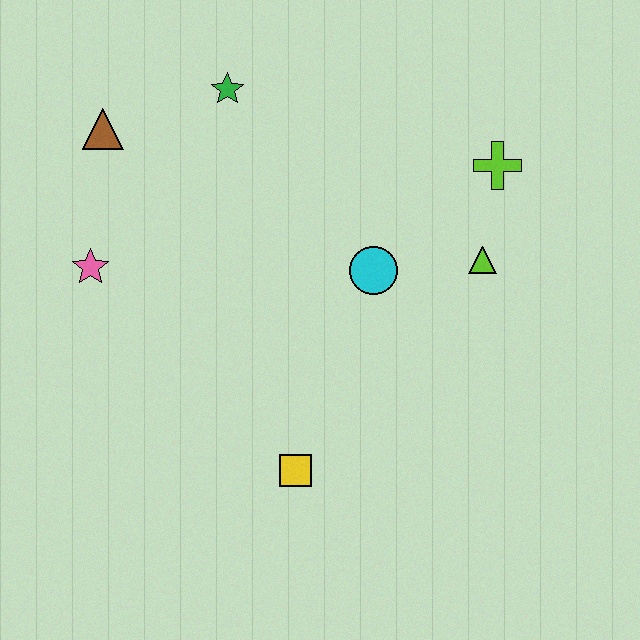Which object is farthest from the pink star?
The lime cross is farthest from the pink star.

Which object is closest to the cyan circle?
The lime triangle is closest to the cyan circle.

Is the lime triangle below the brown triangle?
Yes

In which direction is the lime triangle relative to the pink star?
The lime triangle is to the right of the pink star.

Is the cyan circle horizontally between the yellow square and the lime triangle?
Yes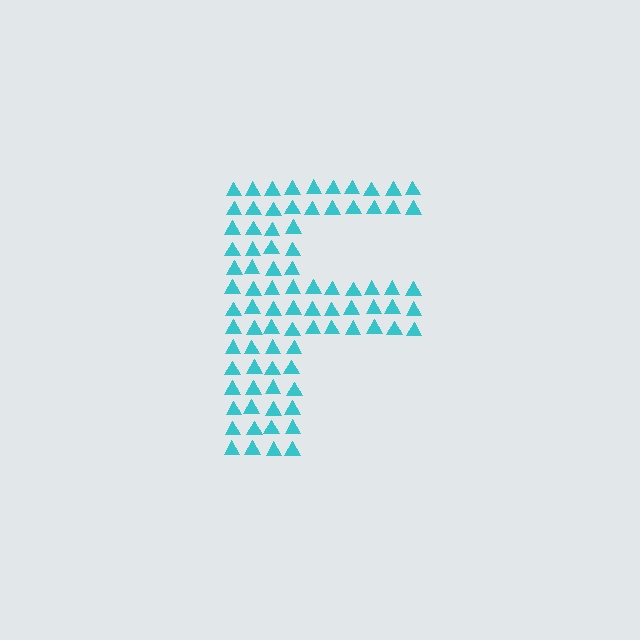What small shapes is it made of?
It is made of small triangles.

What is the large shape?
The large shape is the letter F.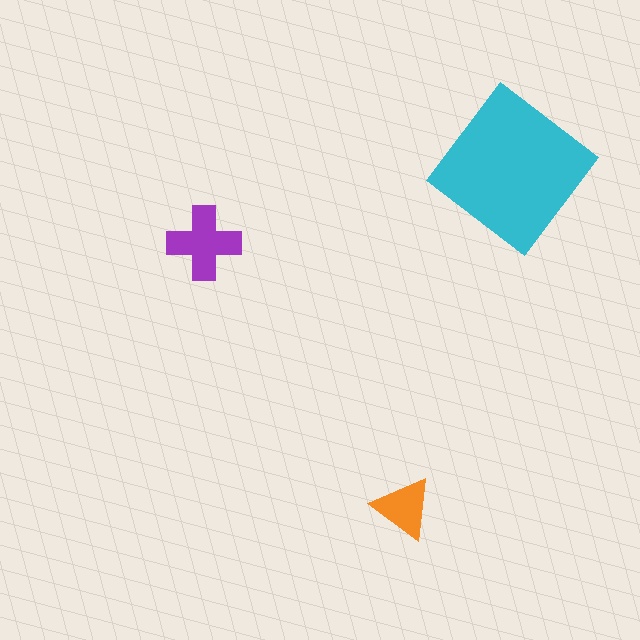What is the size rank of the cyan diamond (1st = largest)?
1st.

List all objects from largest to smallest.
The cyan diamond, the purple cross, the orange triangle.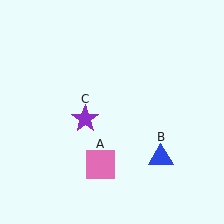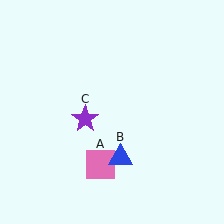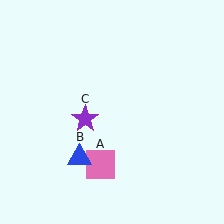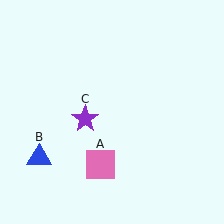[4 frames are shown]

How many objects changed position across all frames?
1 object changed position: blue triangle (object B).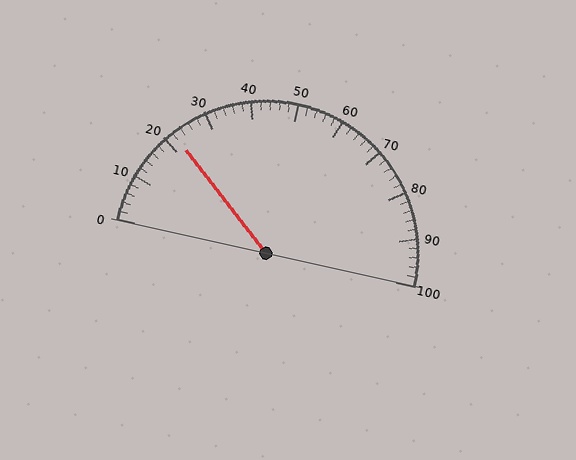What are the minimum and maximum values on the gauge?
The gauge ranges from 0 to 100.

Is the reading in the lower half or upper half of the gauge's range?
The reading is in the lower half of the range (0 to 100).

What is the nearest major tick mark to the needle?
The nearest major tick mark is 20.